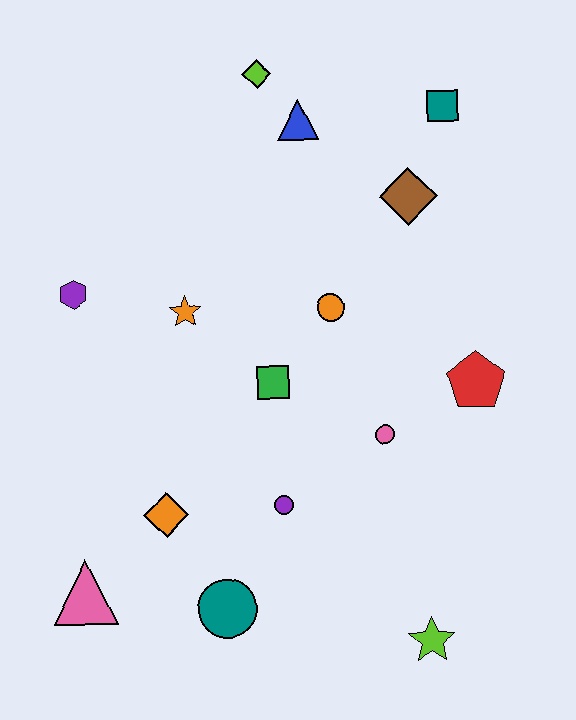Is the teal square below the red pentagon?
No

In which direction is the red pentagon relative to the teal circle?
The red pentagon is to the right of the teal circle.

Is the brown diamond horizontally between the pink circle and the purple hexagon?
No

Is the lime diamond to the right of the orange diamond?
Yes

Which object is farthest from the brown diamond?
The pink triangle is farthest from the brown diamond.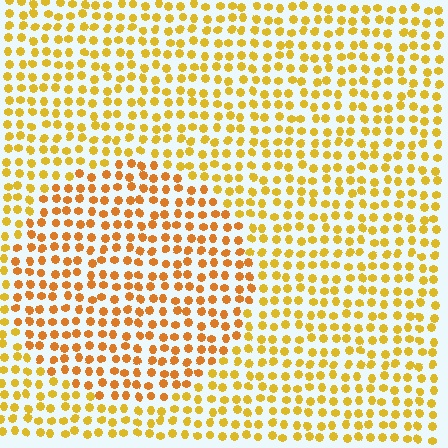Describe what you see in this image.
The image is filled with small yellow elements in a uniform arrangement. A circle-shaped region is visible where the elements are tinted to a slightly different hue, forming a subtle color boundary.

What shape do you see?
I see a circle.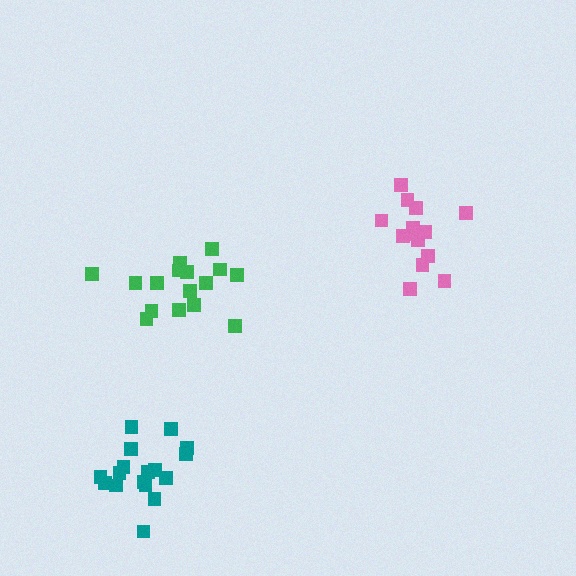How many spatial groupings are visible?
There are 3 spatial groupings.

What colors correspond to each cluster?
The clusters are colored: pink, green, teal.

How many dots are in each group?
Group 1: 14 dots, Group 2: 16 dots, Group 3: 17 dots (47 total).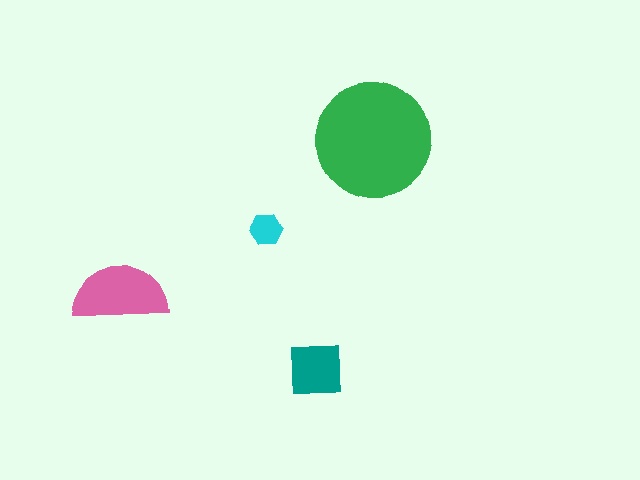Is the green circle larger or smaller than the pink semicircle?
Larger.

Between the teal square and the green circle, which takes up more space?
The green circle.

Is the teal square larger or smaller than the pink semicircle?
Smaller.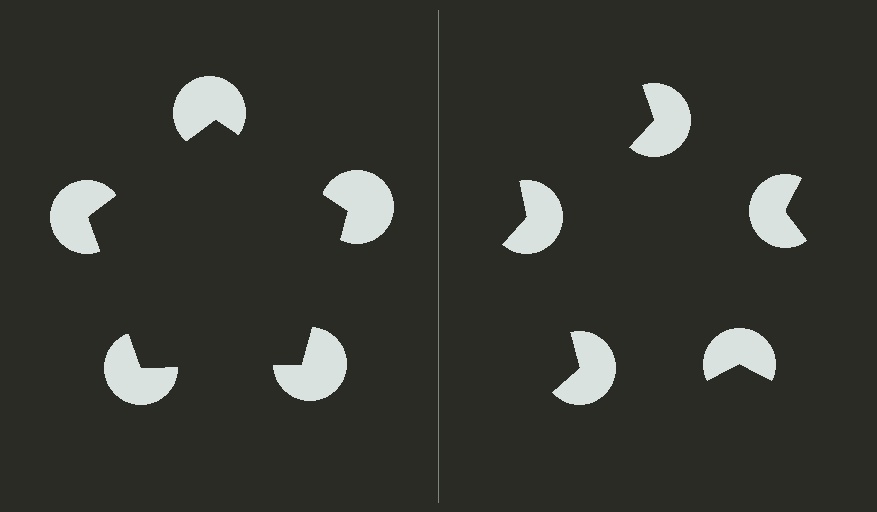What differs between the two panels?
The pac-man discs are positioned identically on both sides; only the wedge orientations differ. On the left they align to a pentagon; on the right they are misaligned.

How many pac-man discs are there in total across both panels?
10 — 5 on each side.